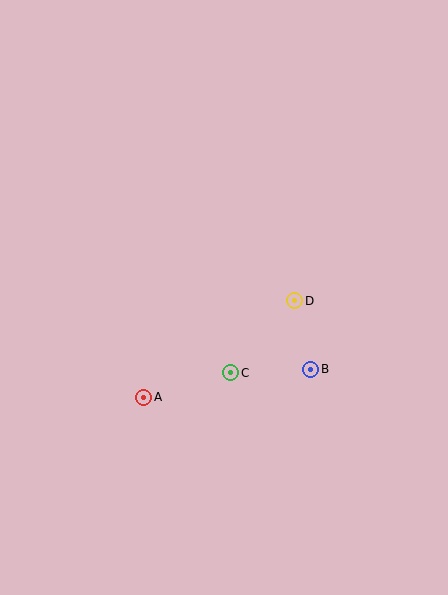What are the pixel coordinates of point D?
Point D is at (295, 301).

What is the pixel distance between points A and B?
The distance between A and B is 169 pixels.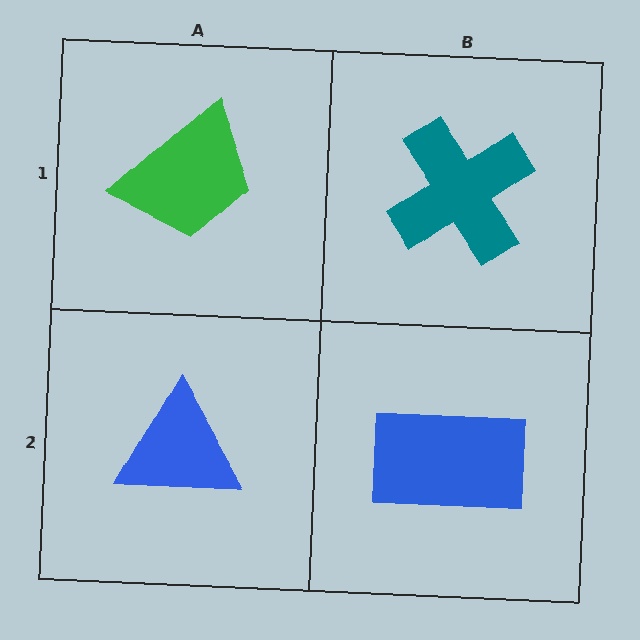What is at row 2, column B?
A blue rectangle.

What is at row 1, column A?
A green trapezoid.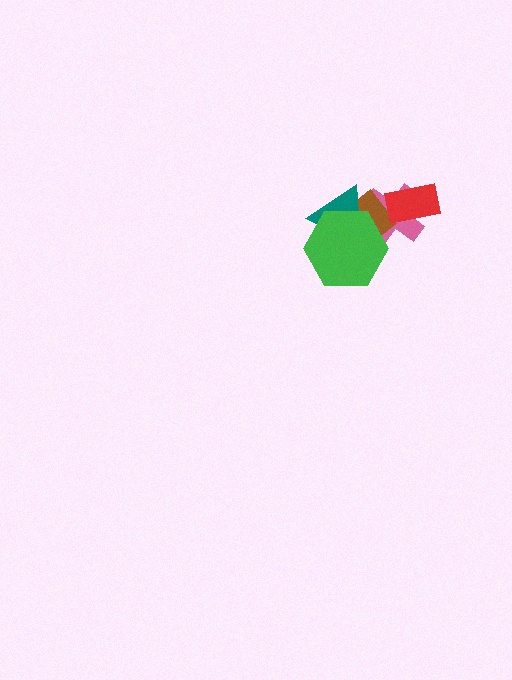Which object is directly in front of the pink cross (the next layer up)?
The brown diamond is directly in front of the pink cross.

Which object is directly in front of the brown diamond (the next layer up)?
The teal triangle is directly in front of the brown diamond.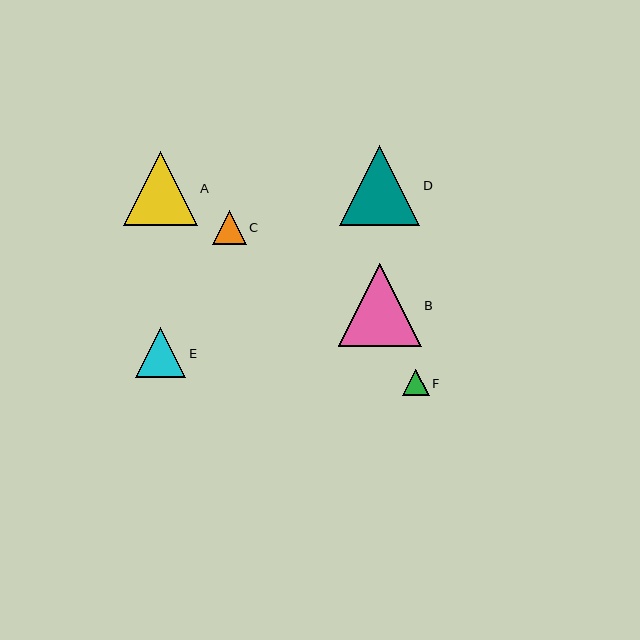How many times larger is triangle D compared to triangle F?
Triangle D is approximately 3.1 times the size of triangle F.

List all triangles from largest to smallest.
From largest to smallest: B, D, A, E, C, F.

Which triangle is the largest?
Triangle B is the largest with a size of approximately 83 pixels.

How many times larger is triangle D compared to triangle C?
Triangle D is approximately 2.4 times the size of triangle C.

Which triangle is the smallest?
Triangle F is the smallest with a size of approximately 26 pixels.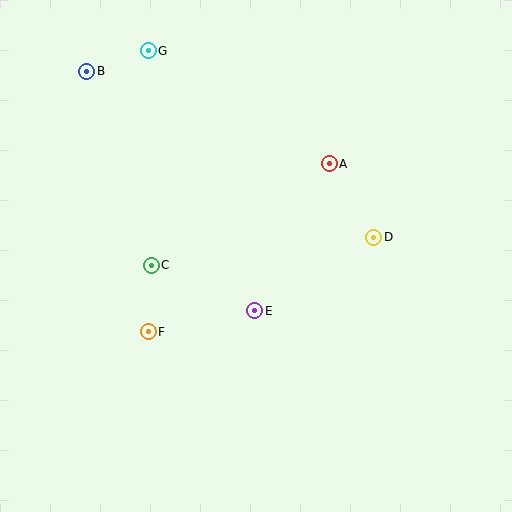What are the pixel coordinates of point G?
Point G is at (148, 51).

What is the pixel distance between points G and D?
The distance between G and D is 293 pixels.